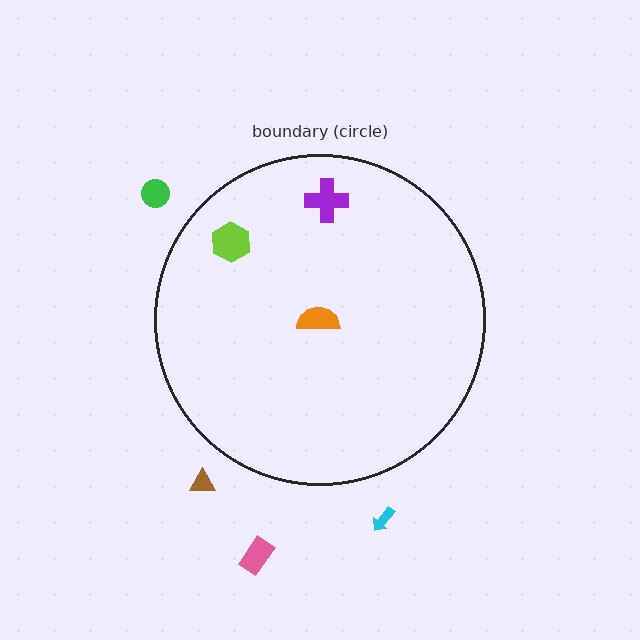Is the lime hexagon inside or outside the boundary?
Inside.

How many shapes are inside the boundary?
3 inside, 4 outside.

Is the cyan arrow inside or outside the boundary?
Outside.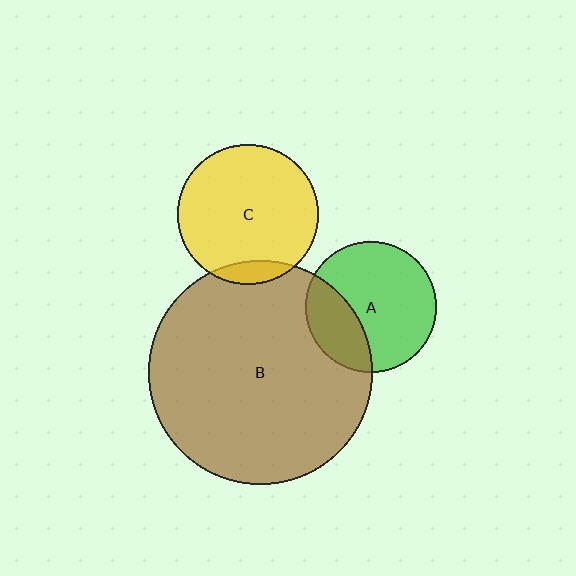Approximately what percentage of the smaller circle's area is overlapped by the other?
Approximately 30%.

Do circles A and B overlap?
Yes.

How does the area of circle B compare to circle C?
Approximately 2.5 times.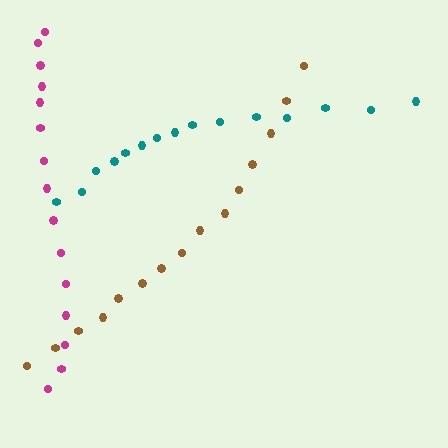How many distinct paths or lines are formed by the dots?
There are 3 distinct paths.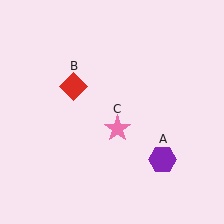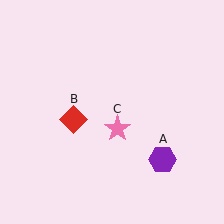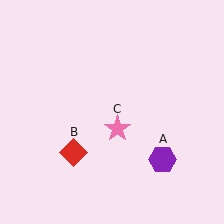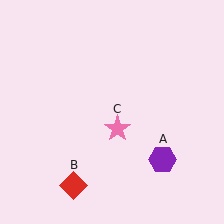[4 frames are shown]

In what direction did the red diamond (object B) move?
The red diamond (object B) moved down.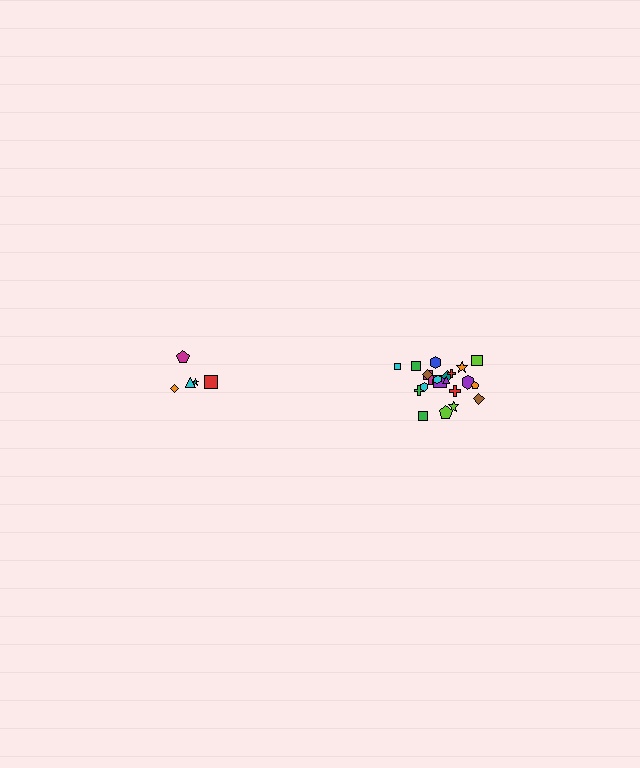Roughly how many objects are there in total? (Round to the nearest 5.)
Roughly 25 objects in total.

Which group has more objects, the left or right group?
The right group.